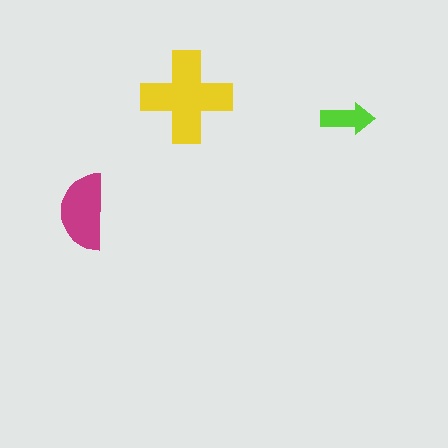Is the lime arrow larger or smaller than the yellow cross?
Smaller.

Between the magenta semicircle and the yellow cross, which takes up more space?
The yellow cross.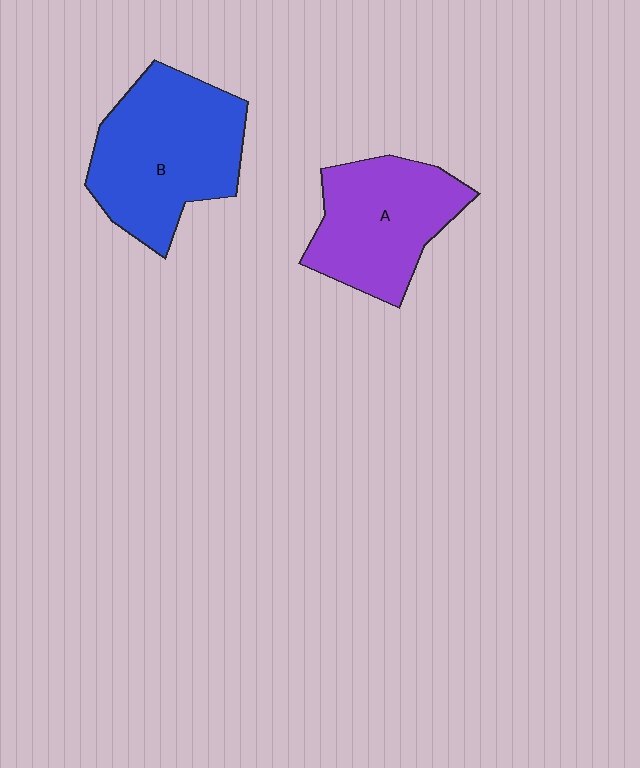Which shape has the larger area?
Shape B (blue).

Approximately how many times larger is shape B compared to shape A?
Approximately 1.2 times.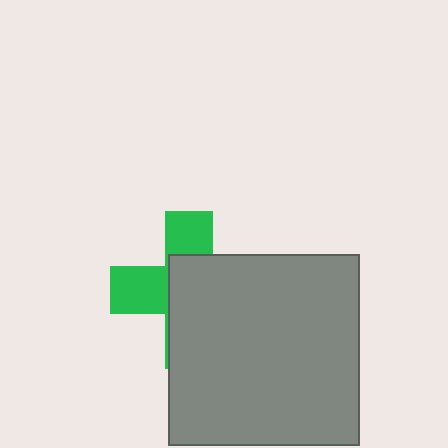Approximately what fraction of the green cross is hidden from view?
Roughly 62% of the green cross is hidden behind the gray square.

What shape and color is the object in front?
The object in front is a gray square.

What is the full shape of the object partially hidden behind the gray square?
The partially hidden object is a green cross.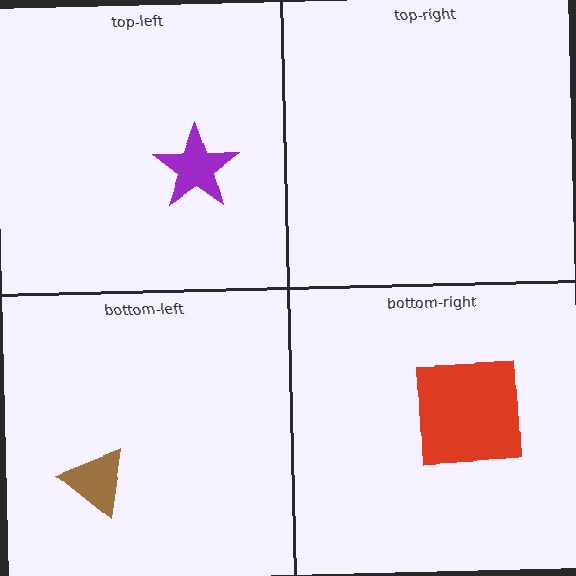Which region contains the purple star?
The top-left region.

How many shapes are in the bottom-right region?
1.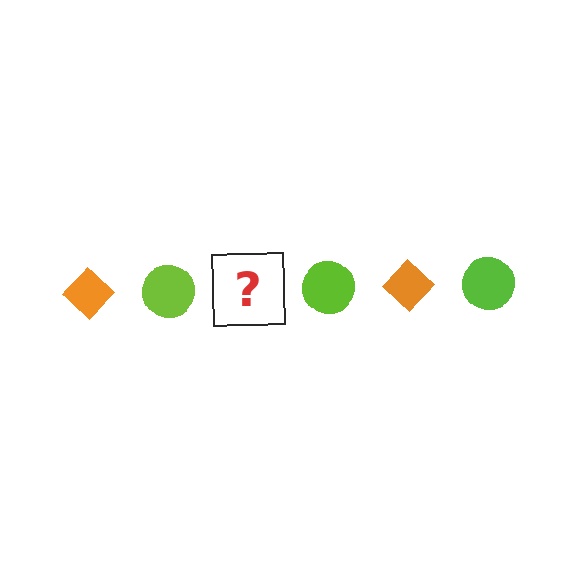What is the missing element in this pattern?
The missing element is an orange diamond.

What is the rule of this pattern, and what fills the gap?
The rule is that the pattern alternates between orange diamond and lime circle. The gap should be filled with an orange diamond.